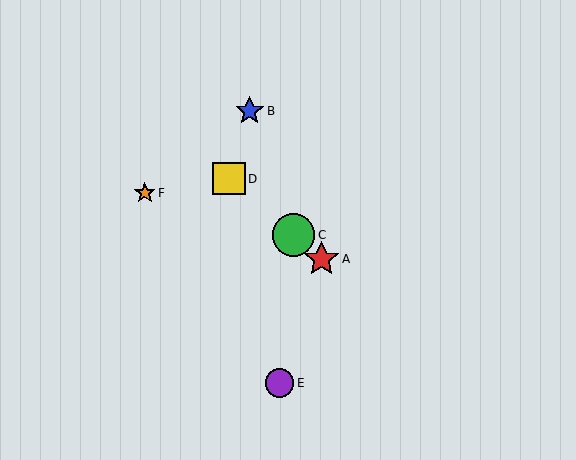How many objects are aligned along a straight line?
3 objects (A, C, D) are aligned along a straight line.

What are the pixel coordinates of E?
Object E is at (280, 383).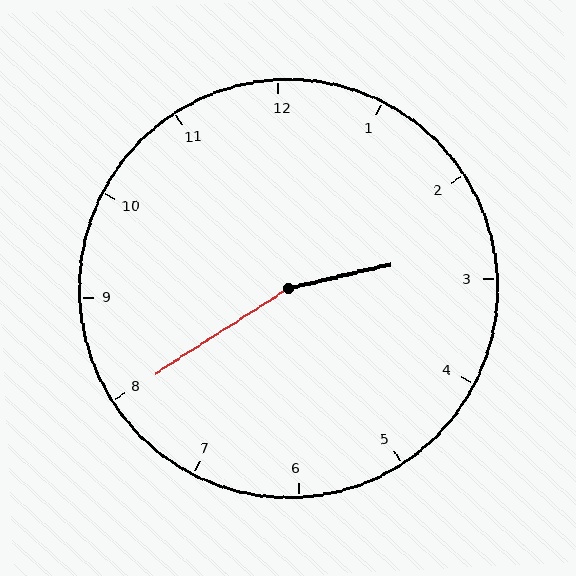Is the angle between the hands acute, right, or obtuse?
It is obtuse.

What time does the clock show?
2:40.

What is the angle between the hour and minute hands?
Approximately 160 degrees.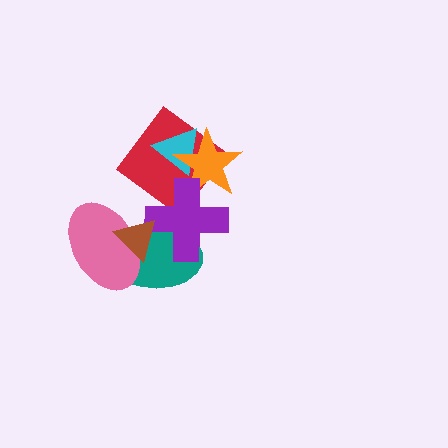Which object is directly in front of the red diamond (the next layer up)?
The cyan triangle is directly in front of the red diamond.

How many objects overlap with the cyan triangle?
2 objects overlap with the cyan triangle.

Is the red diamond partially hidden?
Yes, it is partially covered by another shape.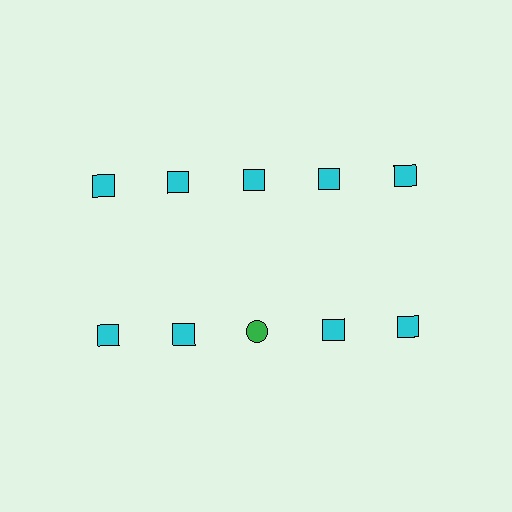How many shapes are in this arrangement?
There are 10 shapes arranged in a grid pattern.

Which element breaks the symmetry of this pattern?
The green circle in the second row, center column breaks the symmetry. All other shapes are cyan squares.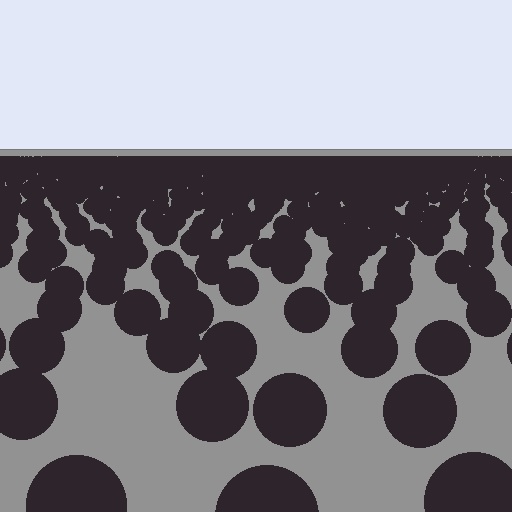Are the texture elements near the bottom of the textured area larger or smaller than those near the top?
Larger. Near the bottom, elements are closer to the viewer and appear at a bigger on-screen size.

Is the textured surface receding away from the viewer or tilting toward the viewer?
The surface is receding away from the viewer. Texture elements get smaller and denser toward the top.